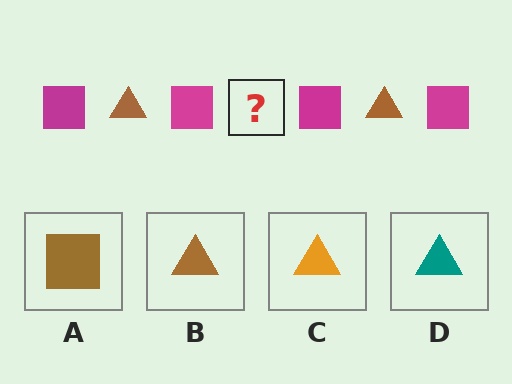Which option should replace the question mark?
Option B.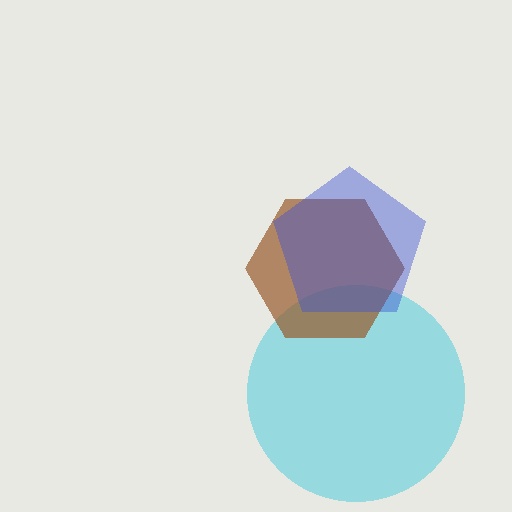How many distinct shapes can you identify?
There are 3 distinct shapes: a cyan circle, a brown hexagon, a blue pentagon.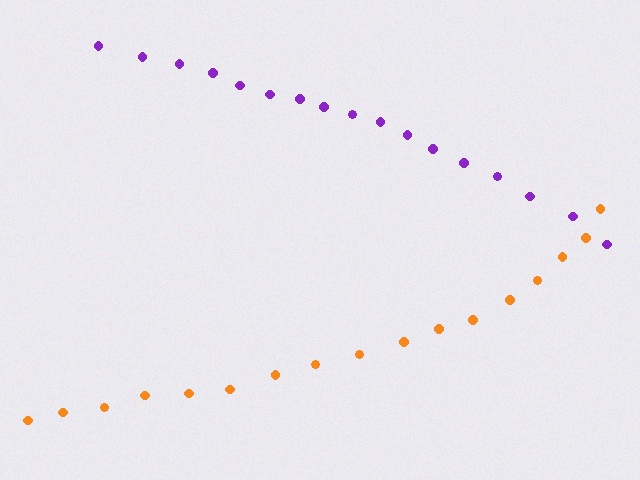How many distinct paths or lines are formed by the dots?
There are 2 distinct paths.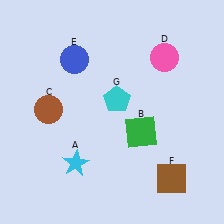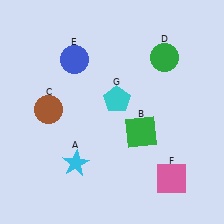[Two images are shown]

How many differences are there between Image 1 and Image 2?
There are 2 differences between the two images.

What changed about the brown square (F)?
In Image 1, F is brown. In Image 2, it changed to pink.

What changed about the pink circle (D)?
In Image 1, D is pink. In Image 2, it changed to green.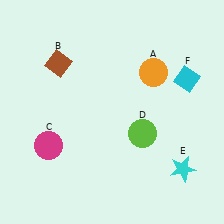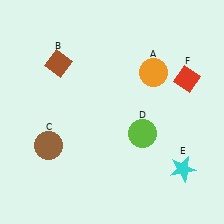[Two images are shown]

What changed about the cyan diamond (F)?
In Image 1, F is cyan. In Image 2, it changed to red.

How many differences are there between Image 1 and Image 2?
There are 2 differences between the two images.